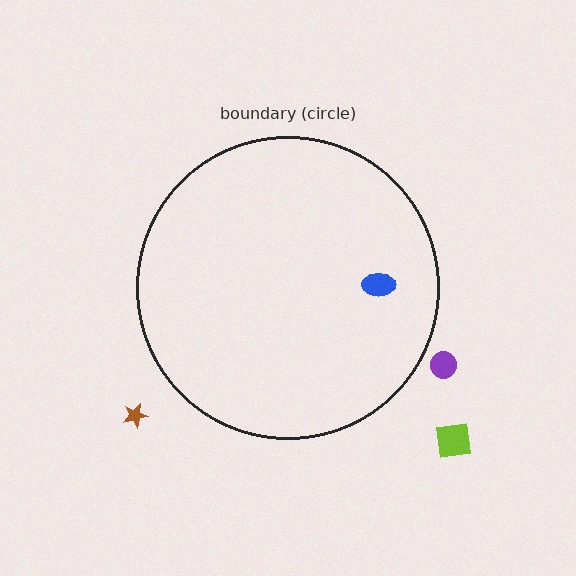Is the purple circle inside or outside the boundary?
Outside.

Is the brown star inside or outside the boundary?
Outside.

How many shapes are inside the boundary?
1 inside, 3 outside.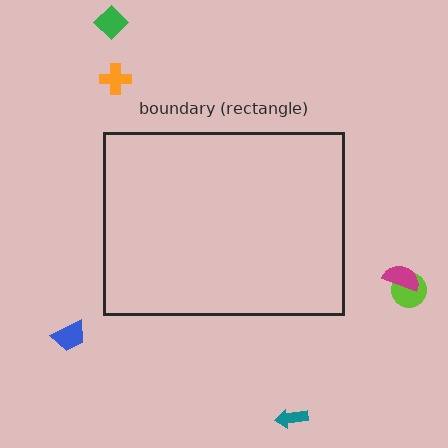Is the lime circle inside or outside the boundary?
Outside.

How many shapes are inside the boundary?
0 inside, 6 outside.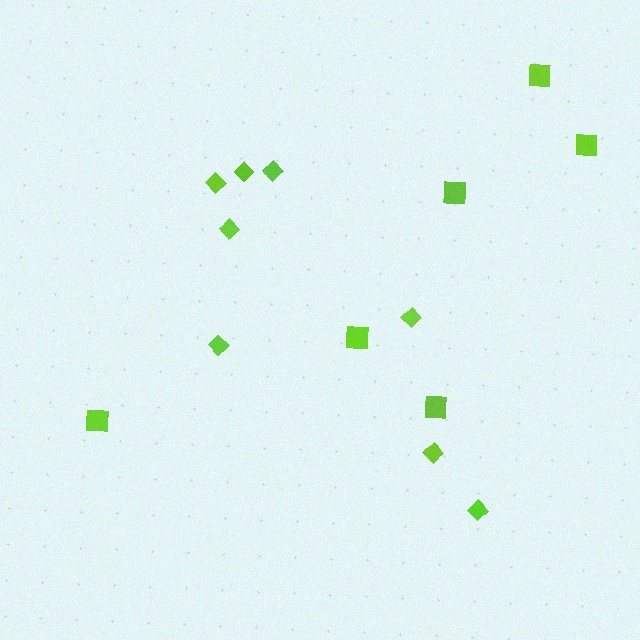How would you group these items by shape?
There are 2 groups: one group of diamonds (8) and one group of squares (6).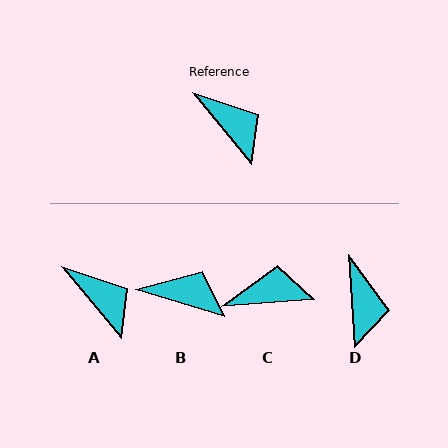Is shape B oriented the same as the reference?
No, it is off by about 34 degrees.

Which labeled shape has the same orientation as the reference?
A.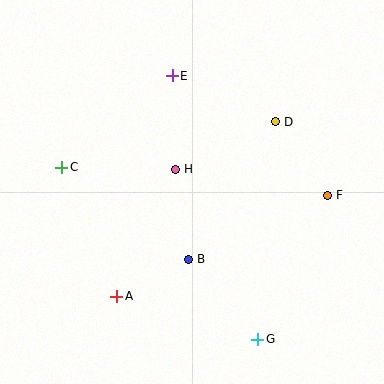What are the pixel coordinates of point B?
Point B is at (189, 259).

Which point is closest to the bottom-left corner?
Point A is closest to the bottom-left corner.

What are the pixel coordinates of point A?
Point A is at (117, 296).